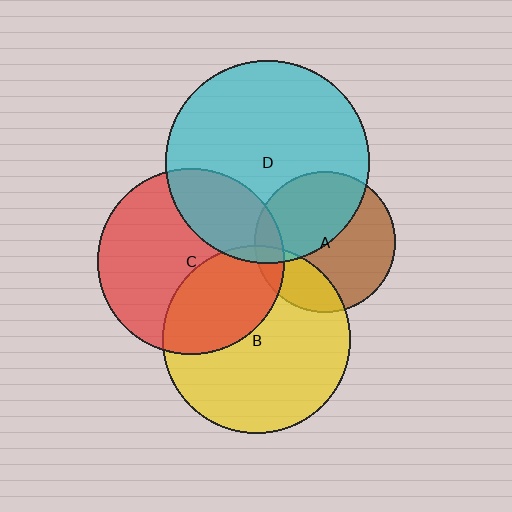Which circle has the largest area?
Circle D (cyan).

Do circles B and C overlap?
Yes.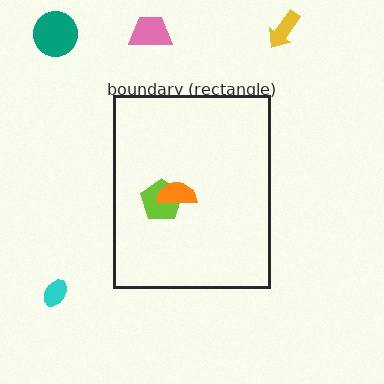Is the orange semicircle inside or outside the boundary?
Inside.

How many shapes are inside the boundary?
2 inside, 4 outside.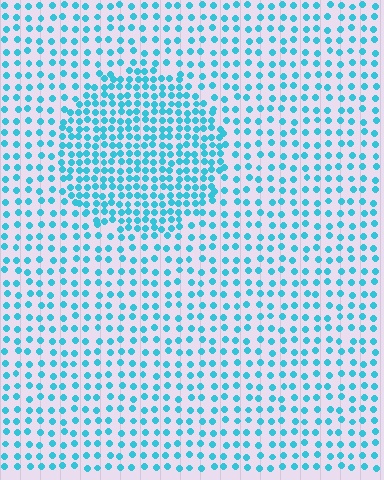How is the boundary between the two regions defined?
The boundary is defined by a change in element density (approximately 1.9x ratio). All elements are the same color, size, and shape.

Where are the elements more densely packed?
The elements are more densely packed inside the circle boundary.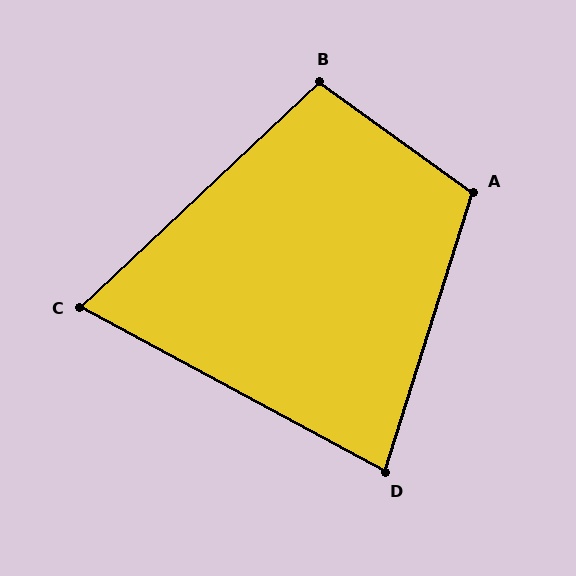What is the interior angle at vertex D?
Approximately 79 degrees (acute).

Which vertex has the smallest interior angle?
C, at approximately 72 degrees.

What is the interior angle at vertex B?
Approximately 101 degrees (obtuse).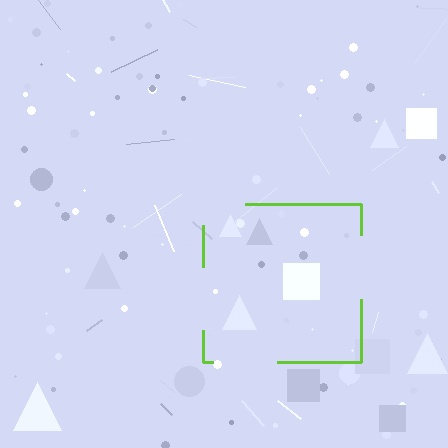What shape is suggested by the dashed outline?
The dashed outline suggests a square.